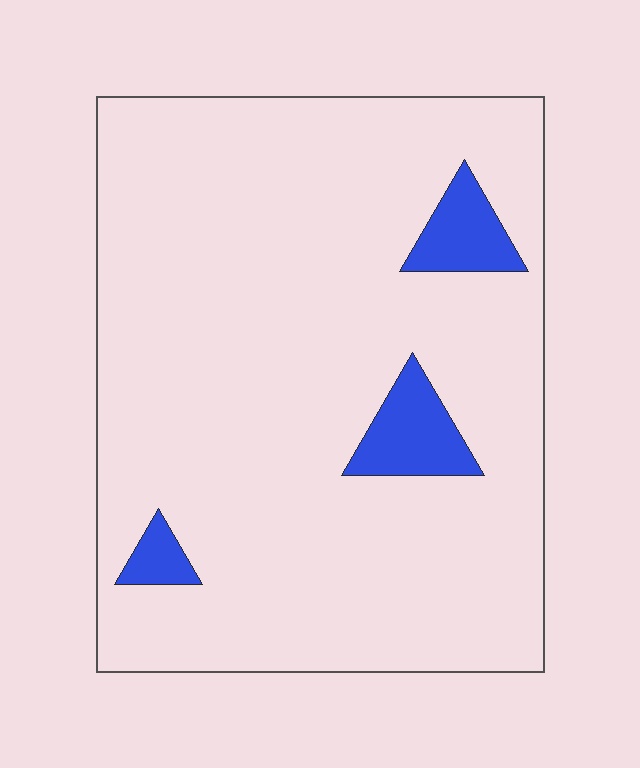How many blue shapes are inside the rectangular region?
3.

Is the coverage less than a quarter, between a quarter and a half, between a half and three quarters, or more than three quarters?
Less than a quarter.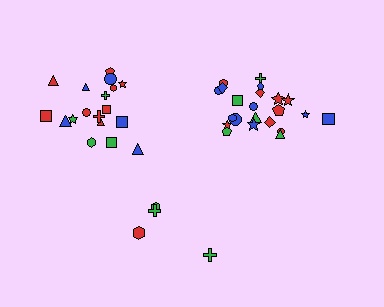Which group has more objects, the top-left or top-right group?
The top-right group.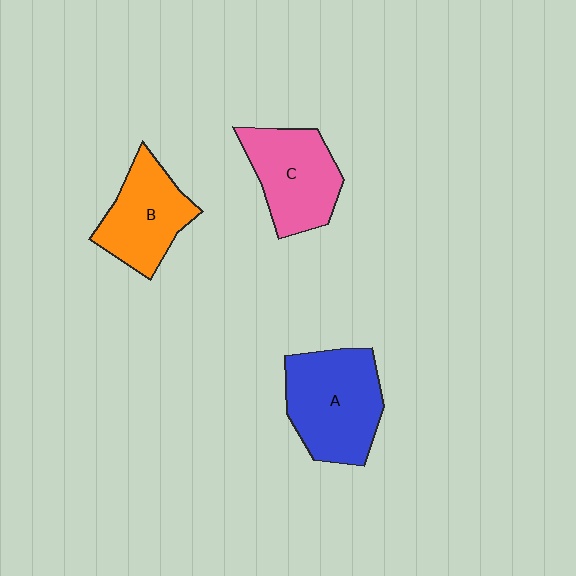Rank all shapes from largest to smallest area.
From largest to smallest: A (blue), C (pink), B (orange).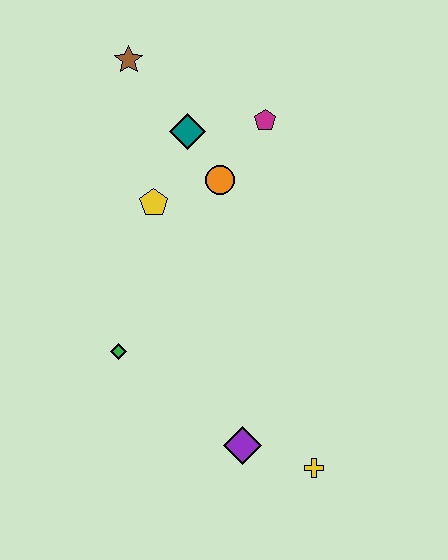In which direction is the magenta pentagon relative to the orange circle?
The magenta pentagon is above the orange circle.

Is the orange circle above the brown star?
No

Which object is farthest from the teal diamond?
The yellow cross is farthest from the teal diamond.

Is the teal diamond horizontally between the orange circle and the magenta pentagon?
No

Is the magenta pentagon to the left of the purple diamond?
No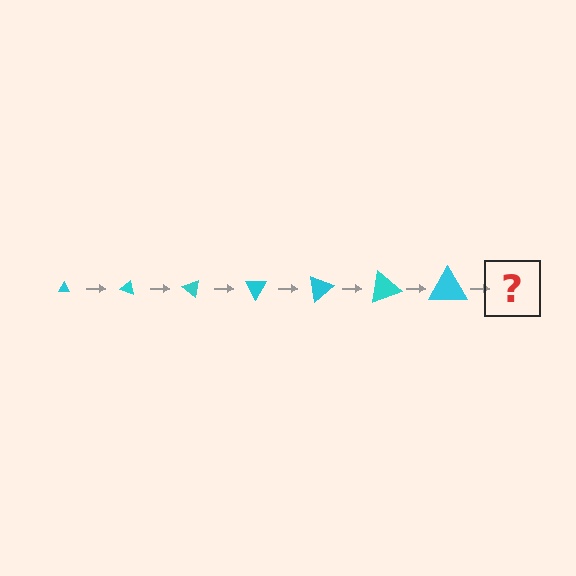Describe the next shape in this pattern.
It should be a triangle, larger than the previous one and rotated 140 degrees from the start.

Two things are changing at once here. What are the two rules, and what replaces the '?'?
The two rules are that the triangle grows larger each step and it rotates 20 degrees each step. The '?' should be a triangle, larger than the previous one and rotated 140 degrees from the start.